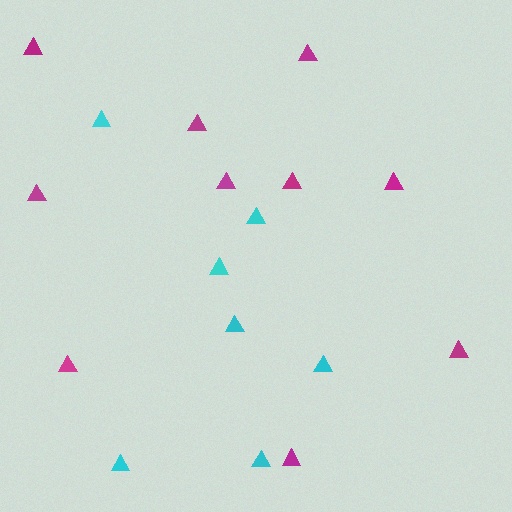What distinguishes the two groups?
There are 2 groups: one group of magenta triangles (10) and one group of cyan triangles (7).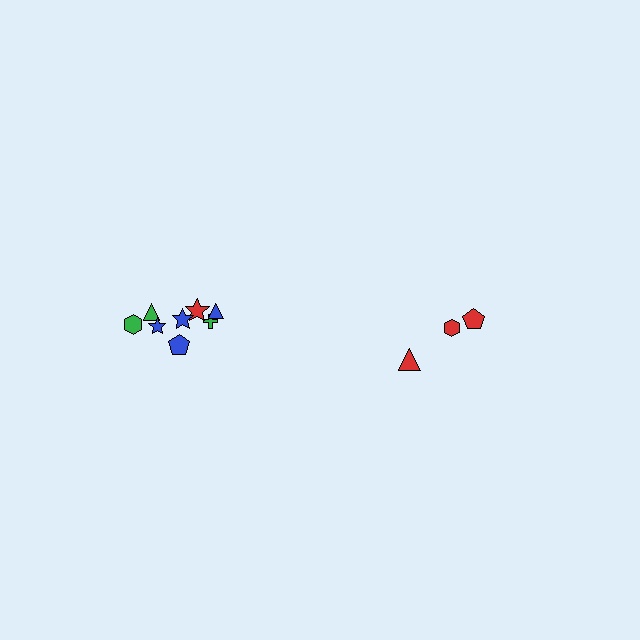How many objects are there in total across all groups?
There are 11 objects.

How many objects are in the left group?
There are 8 objects.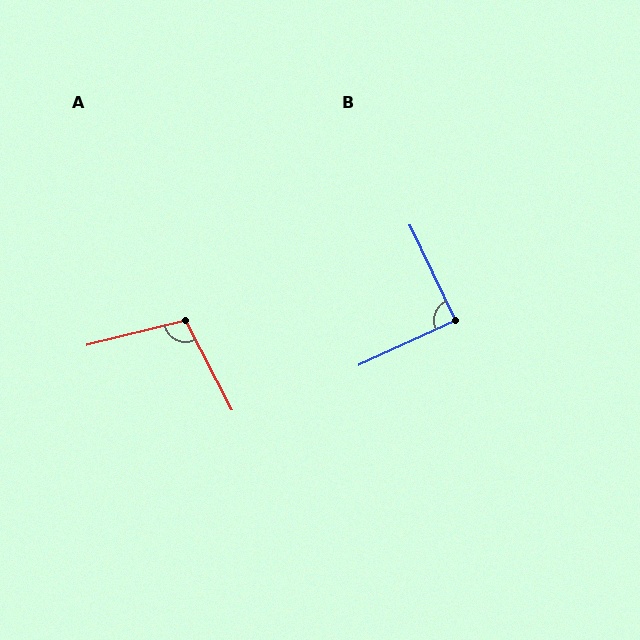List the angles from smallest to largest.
B (89°), A (103°).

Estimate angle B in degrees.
Approximately 89 degrees.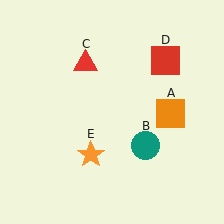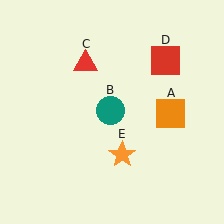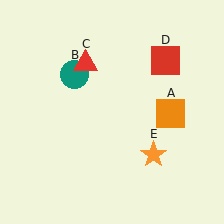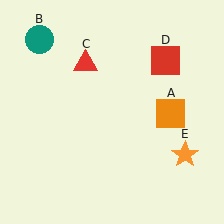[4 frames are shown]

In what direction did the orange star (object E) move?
The orange star (object E) moved right.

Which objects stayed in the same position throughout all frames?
Orange square (object A) and red triangle (object C) and red square (object D) remained stationary.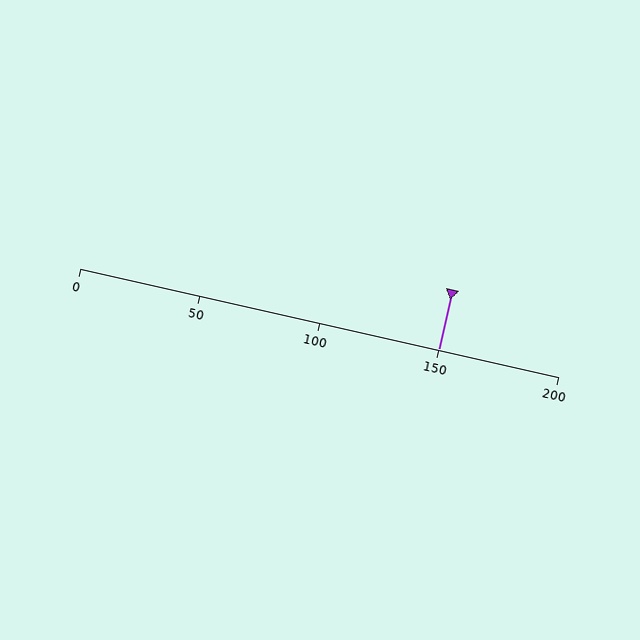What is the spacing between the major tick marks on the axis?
The major ticks are spaced 50 apart.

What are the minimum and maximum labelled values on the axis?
The axis runs from 0 to 200.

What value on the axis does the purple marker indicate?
The marker indicates approximately 150.